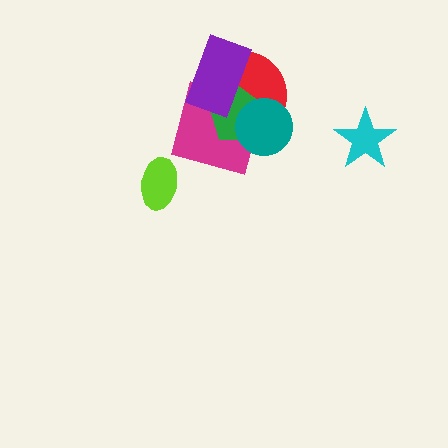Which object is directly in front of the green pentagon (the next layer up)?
The teal circle is directly in front of the green pentagon.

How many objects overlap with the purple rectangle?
3 objects overlap with the purple rectangle.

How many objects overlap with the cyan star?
0 objects overlap with the cyan star.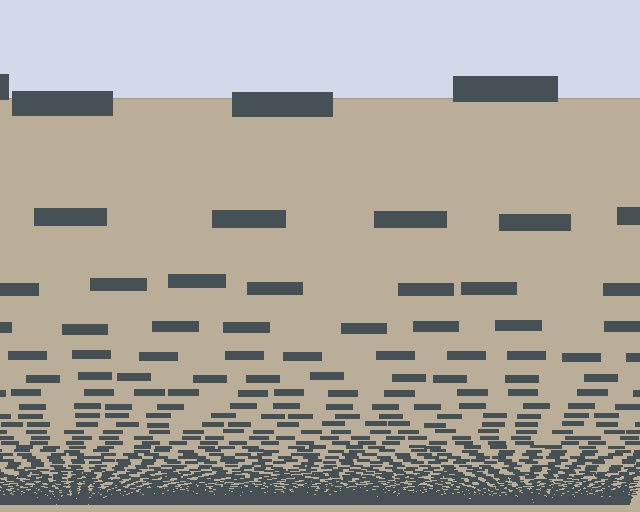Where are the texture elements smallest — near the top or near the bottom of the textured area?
Near the bottom.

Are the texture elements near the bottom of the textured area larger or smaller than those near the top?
Smaller. The gradient is inverted — elements near the bottom are smaller and denser.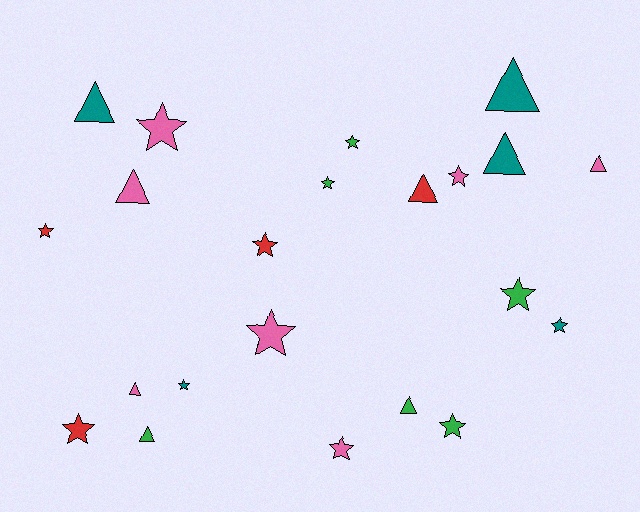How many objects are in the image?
There are 22 objects.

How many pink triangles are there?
There are 3 pink triangles.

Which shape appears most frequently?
Star, with 13 objects.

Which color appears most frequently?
Pink, with 7 objects.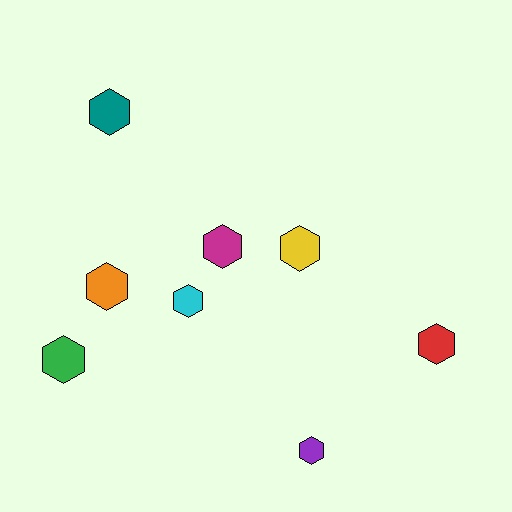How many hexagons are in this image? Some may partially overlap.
There are 8 hexagons.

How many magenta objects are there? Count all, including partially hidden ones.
There is 1 magenta object.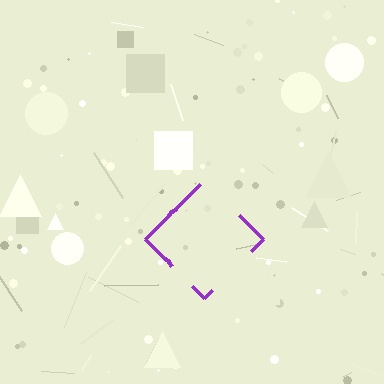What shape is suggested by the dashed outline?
The dashed outline suggests a diamond.